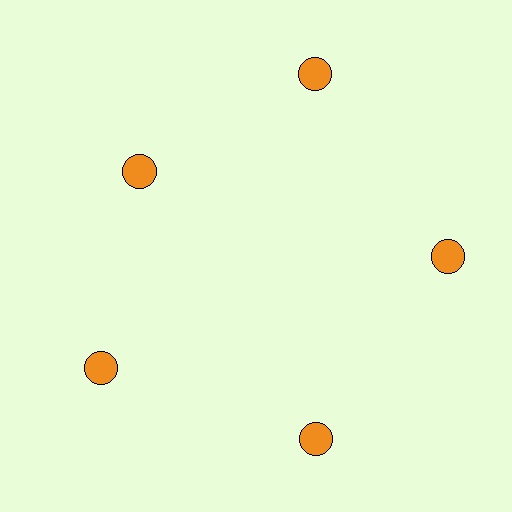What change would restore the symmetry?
The symmetry would be restored by moving it outward, back onto the ring so that all 5 circles sit at equal angles and equal distance from the center.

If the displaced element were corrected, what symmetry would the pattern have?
It would have 5-fold rotational symmetry — the pattern would map onto itself every 72 degrees.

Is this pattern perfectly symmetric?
No. The 5 orange circles are arranged in a ring, but one element near the 10 o'clock position is pulled inward toward the center, breaking the 5-fold rotational symmetry.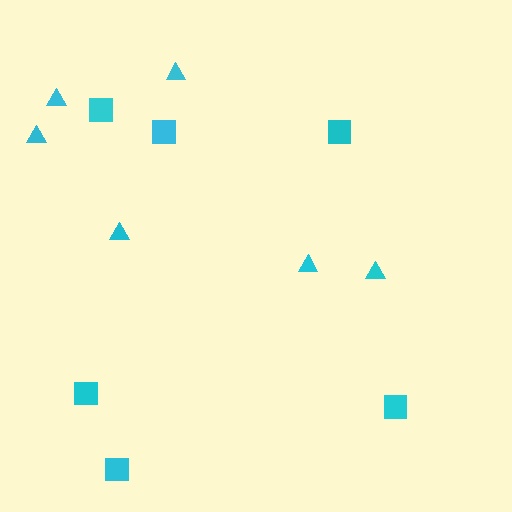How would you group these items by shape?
There are 2 groups: one group of squares (6) and one group of triangles (6).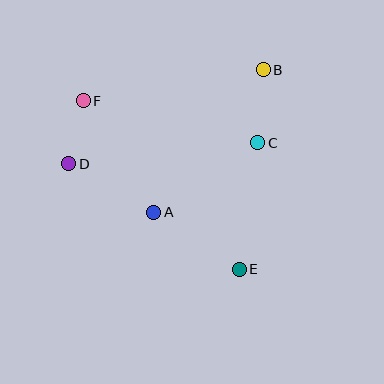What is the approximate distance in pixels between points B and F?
The distance between B and F is approximately 183 pixels.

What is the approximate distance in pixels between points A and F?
The distance between A and F is approximately 132 pixels.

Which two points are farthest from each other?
Points E and F are farthest from each other.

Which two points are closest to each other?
Points D and F are closest to each other.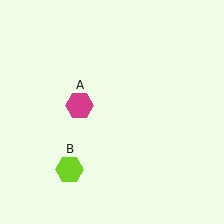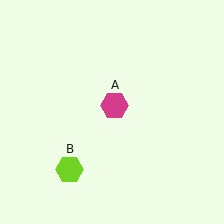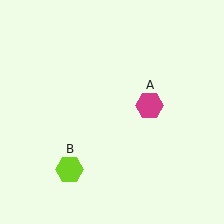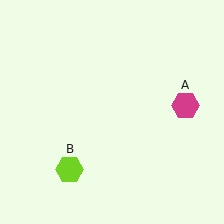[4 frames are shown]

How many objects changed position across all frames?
1 object changed position: magenta hexagon (object A).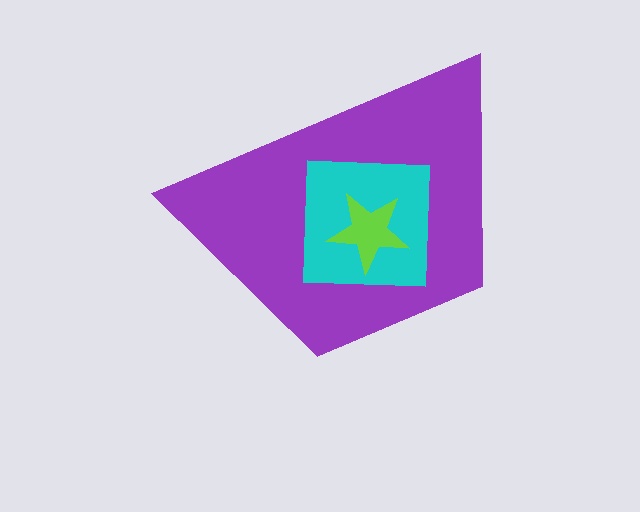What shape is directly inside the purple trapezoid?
The cyan square.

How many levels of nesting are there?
3.